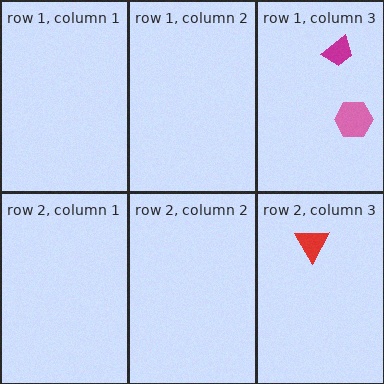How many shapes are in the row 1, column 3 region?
2.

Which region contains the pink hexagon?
The row 1, column 3 region.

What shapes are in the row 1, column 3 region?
The magenta trapezoid, the pink hexagon.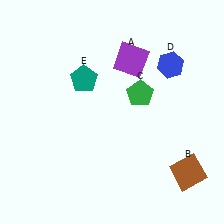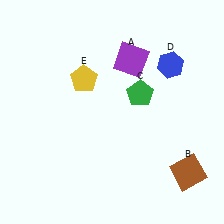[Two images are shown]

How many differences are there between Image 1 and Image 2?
There is 1 difference between the two images.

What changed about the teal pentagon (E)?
In Image 1, E is teal. In Image 2, it changed to yellow.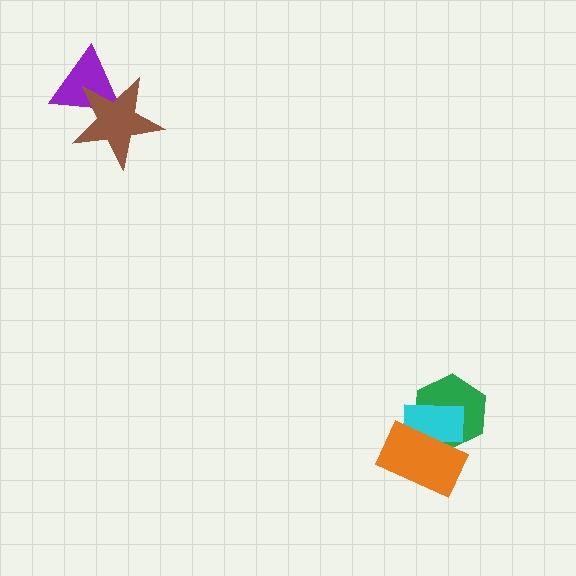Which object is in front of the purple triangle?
The brown star is in front of the purple triangle.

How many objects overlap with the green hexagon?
2 objects overlap with the green hexagon.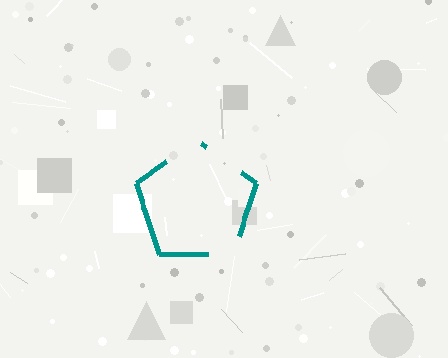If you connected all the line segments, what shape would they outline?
They would outline a pentagon.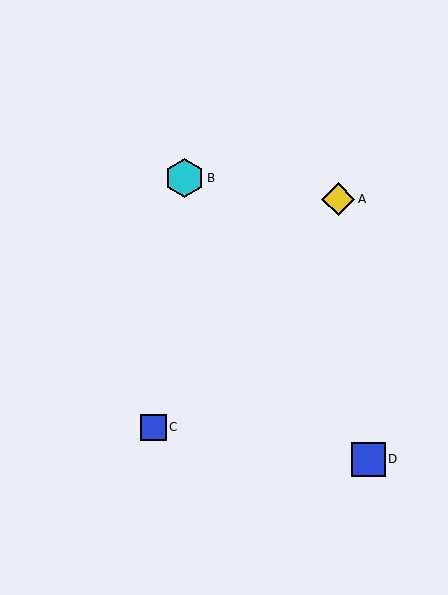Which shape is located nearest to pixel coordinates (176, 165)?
The cyan hexagon (labeled B) at (185, 178) is nearest to that location.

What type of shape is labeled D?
Shape D is a blue square.